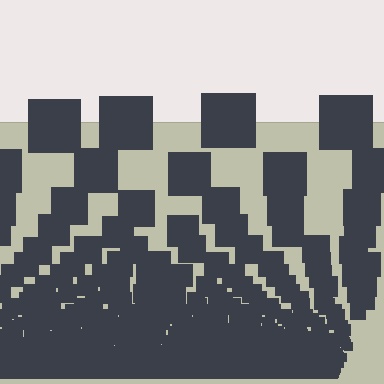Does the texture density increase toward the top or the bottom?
Density increases toward the bottom.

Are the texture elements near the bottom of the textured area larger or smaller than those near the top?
Smaller. The gradient is inverted — elements near the bottom are smaller and denser.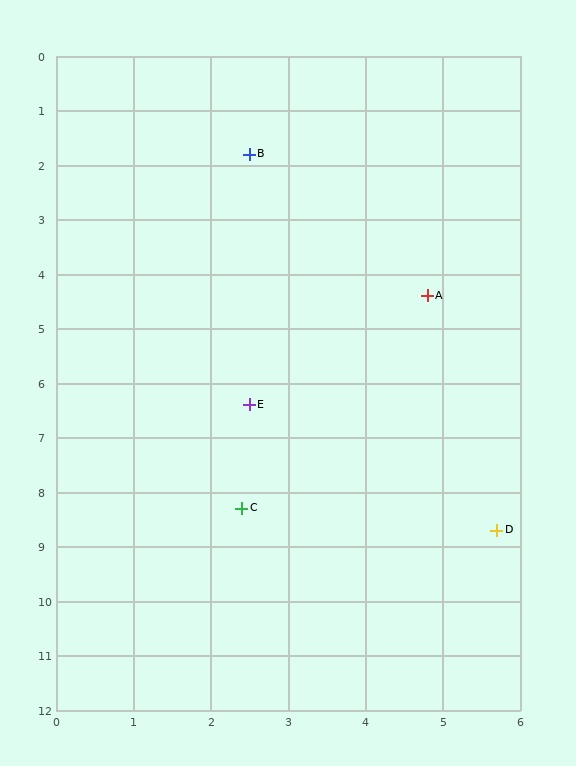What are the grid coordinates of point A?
Point A is at approximately (4.8, 4.4).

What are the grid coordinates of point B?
Point B is at approximately (2.5, 1.8).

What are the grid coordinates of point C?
Point C is at approximately (2.4, 8.3).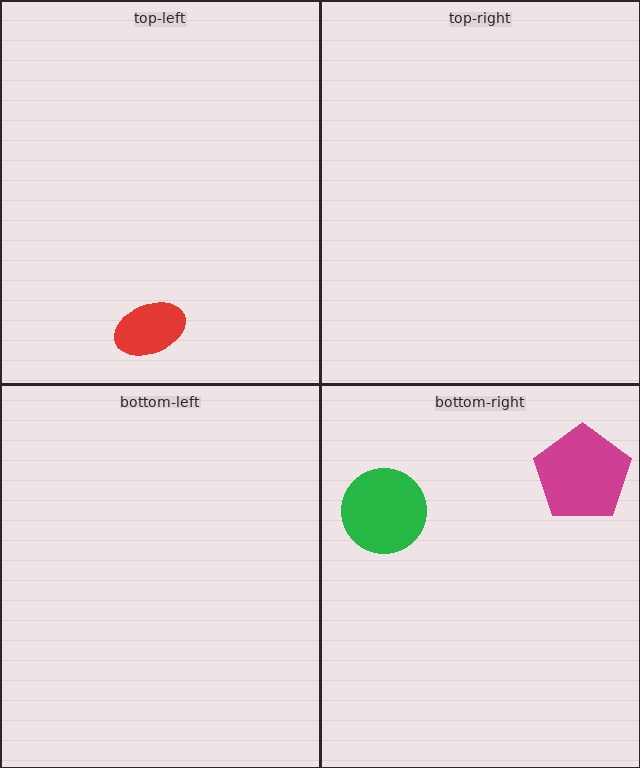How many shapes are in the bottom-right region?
2.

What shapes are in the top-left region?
The red ellipse.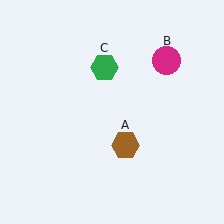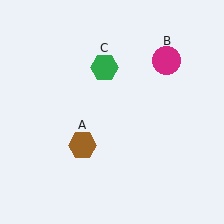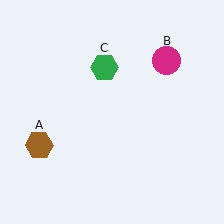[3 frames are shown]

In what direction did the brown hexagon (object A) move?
The brown hexagon (object A) moved left.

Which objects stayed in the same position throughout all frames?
Magenta circle (object B) and green hexagon (object C) remained stationary.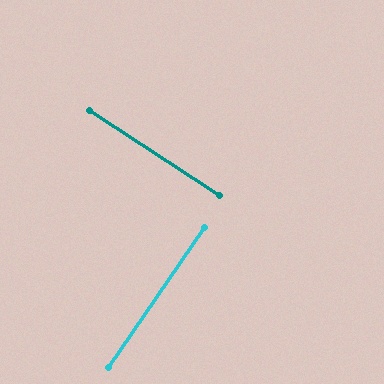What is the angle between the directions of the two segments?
Approximately 89 degrees.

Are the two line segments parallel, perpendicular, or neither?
Perpendicular — they meet at approximately 89°.